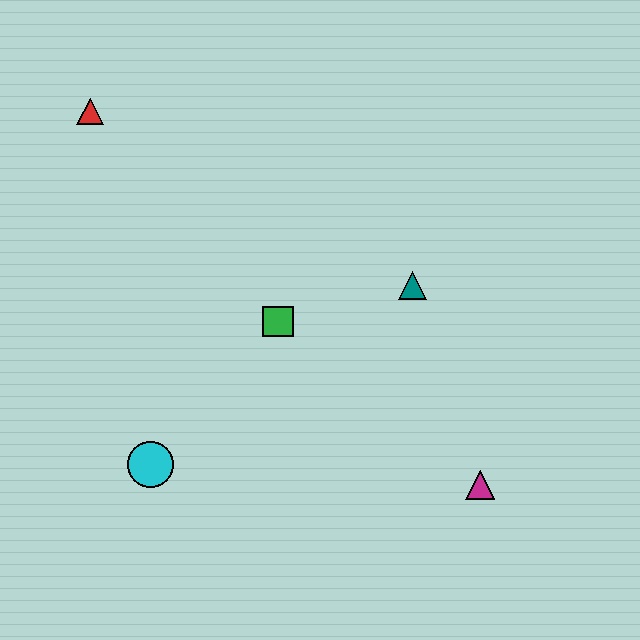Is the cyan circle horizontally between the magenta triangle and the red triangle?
Yes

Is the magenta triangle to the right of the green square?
Yes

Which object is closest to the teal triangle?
The green square is closest to the teal triangle.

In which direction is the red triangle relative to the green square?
The red triangle is above the green square.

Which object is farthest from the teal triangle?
The red triangle is farthest from the teal triangle.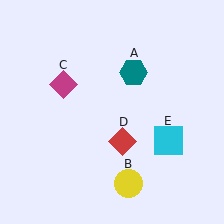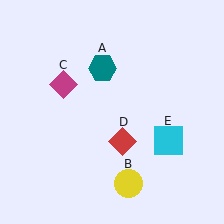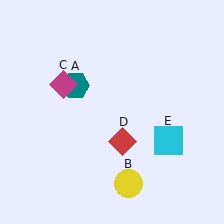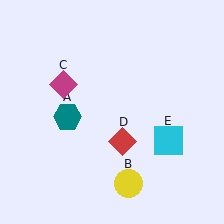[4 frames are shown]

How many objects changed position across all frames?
1 object changed position: teal hexagon (object A).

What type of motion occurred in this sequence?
The teal hexagon (object A) rotated counterclockwise around the center of the scene.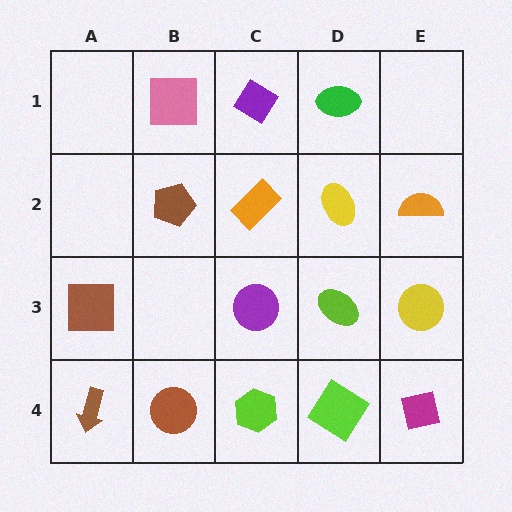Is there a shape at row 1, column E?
No, that cell is empty.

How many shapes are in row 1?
3 shapes.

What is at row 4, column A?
A brown arrow.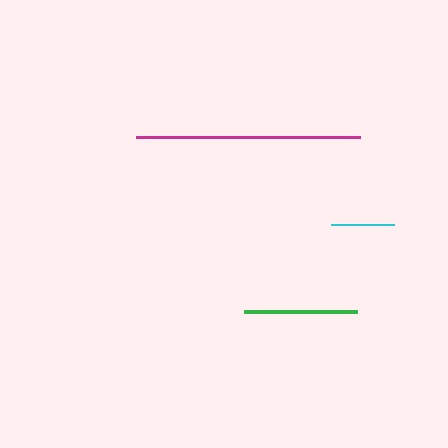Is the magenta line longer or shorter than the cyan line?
The magenta line is longer than the cyan line.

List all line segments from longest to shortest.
From longest to shortest: magenta, green, cyan.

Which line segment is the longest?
The magenta line is the longest at approximately 224 pixels.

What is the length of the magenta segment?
The magenta segment is approximately 224 pixels long.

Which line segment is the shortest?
The cyan line is the shortest at approximately 63 pixels.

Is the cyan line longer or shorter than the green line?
The green line is longer than the cyan line.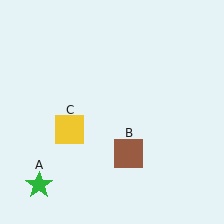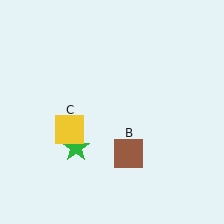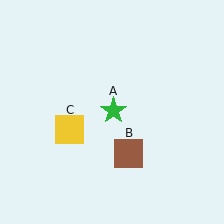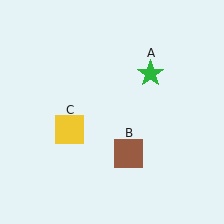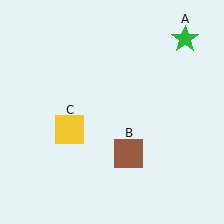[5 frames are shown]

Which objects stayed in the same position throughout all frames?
Brown square (object B) and yellow square (object C) remained stationary.